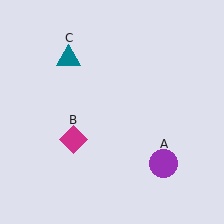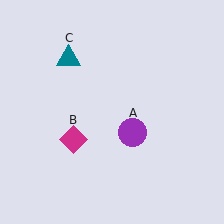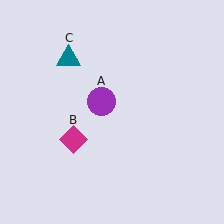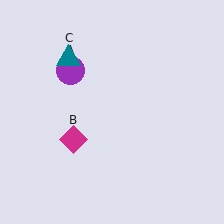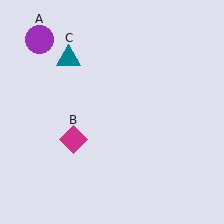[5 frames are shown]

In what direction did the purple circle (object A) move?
The purple circle (object A) moved up and to the left.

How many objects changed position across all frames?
1 object changed position: purple circle (object A).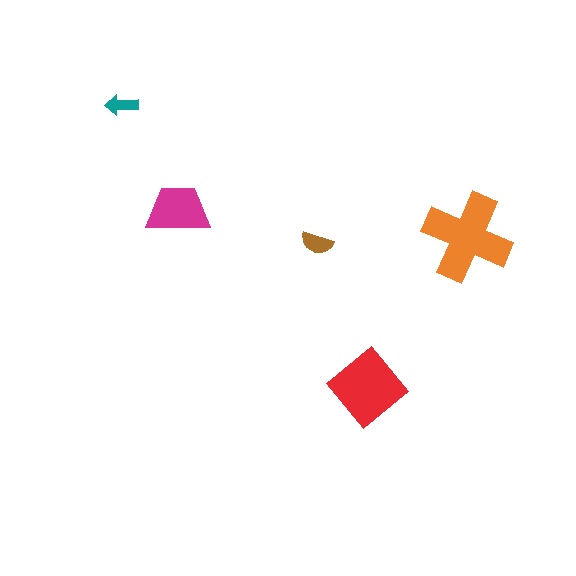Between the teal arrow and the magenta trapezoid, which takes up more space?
The magenta trapezoid.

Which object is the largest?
The orange cross.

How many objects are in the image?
There are 5 objects in the image.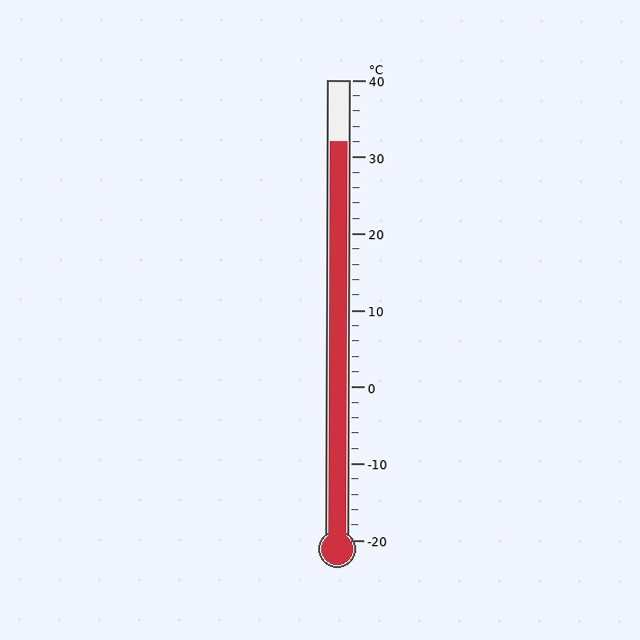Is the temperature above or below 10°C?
The temperature is above 10°C.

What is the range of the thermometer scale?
The thermometer scale ranges from -20°C to 40°C.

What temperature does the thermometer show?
The thermometer shows approximately 32°C.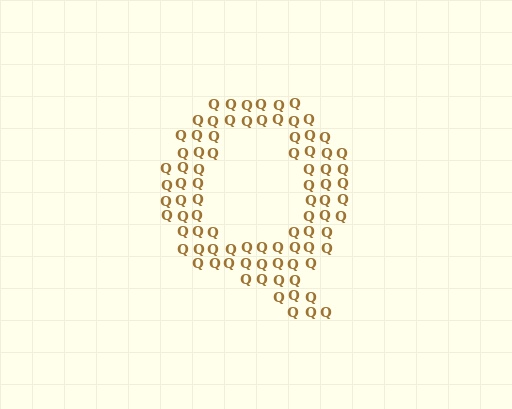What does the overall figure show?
The overall figure shows the letter Q.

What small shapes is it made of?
It is made of small letter Q's.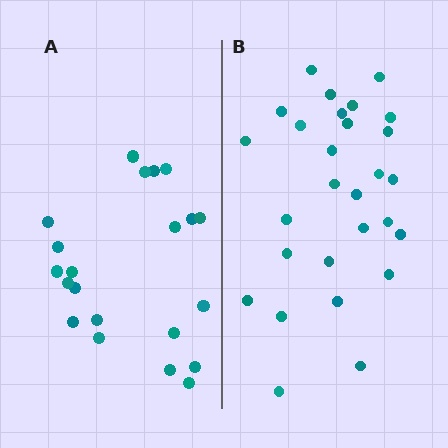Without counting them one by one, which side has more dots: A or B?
Region B (the right region) has more dots.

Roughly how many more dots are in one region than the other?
Region B has roughly 8 or so more dots than region A.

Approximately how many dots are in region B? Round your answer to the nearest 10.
About 30 dots. (The exact count is 28, which rounds to 30.)